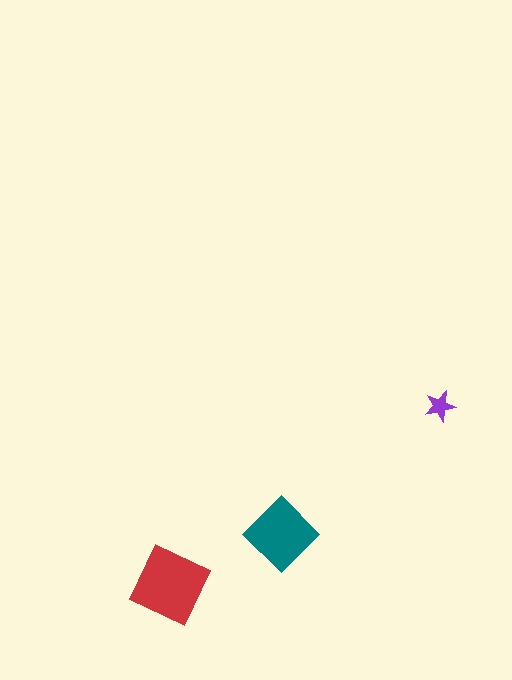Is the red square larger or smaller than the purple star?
Larger.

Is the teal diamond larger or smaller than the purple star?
Larger.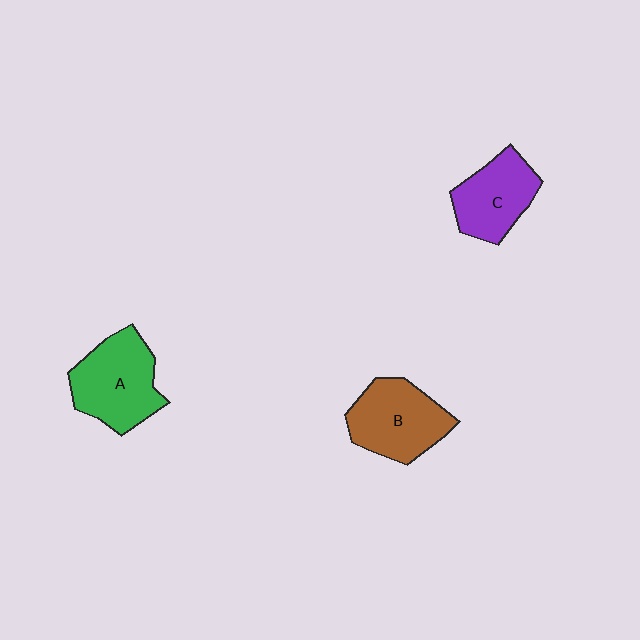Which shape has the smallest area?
Shape C (purple).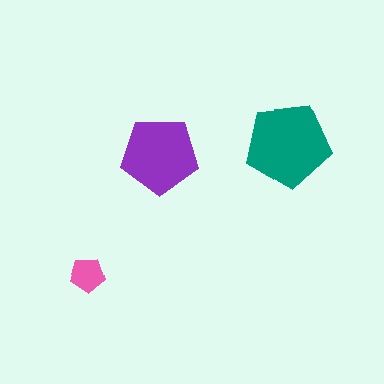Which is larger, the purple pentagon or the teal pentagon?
The teal one.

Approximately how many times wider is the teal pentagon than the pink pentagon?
About 2.5 times wider.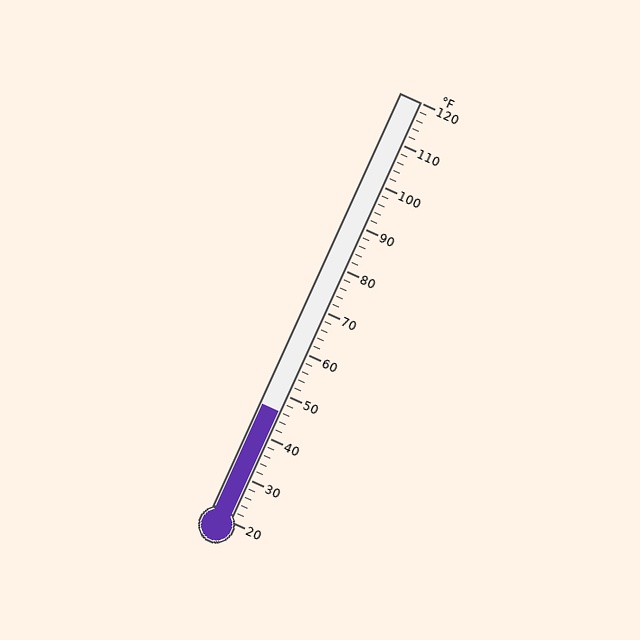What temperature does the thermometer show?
The thermometer shows approximately 46°F.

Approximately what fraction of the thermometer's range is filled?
The thermometer is filled to approximately 25% of its range.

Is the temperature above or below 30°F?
The temperature is above 30°F.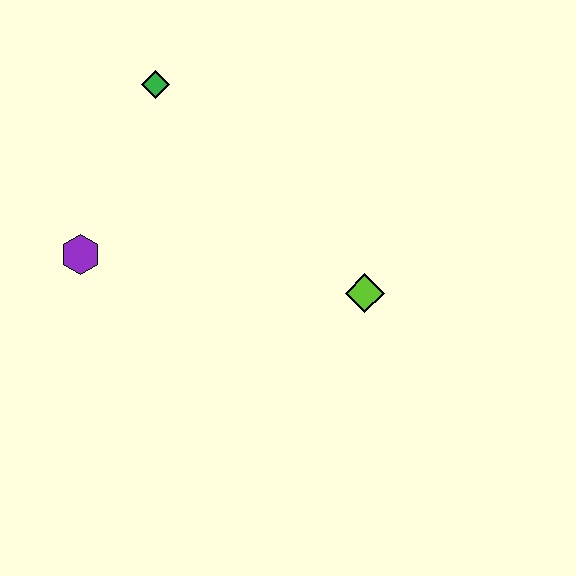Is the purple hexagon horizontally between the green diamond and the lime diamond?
No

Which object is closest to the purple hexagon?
The green diamond is closest to the purple hexagon.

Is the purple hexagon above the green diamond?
No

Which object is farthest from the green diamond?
The lime diamond is farthest from the green diamond.